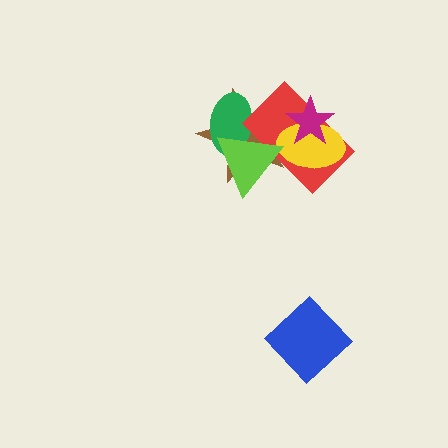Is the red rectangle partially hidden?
Yes, it is partially covered by another shape.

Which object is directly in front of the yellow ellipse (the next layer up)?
The magenta star is directly in front of the yellow ellipse.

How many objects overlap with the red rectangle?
5 objects overlap with the red rectangle.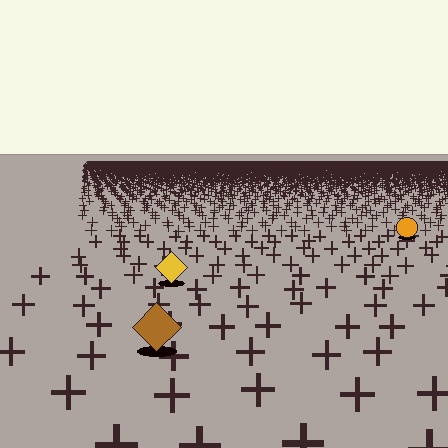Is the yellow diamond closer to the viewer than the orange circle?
Yes. The yellow diamond is closer — you can tell from the texture gradient: the ground texture is coarser near it.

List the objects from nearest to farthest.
From nearest to farthest: the brown diamond, the yellow diamond, the orange circle.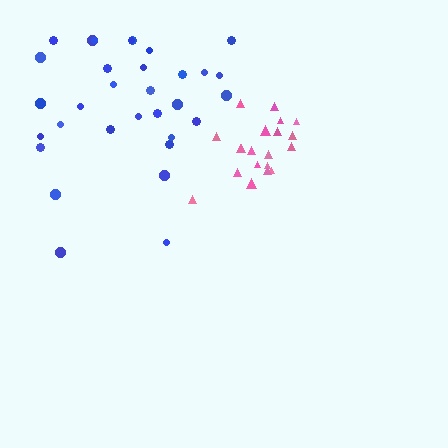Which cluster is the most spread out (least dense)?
Blue.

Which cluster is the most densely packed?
Pink.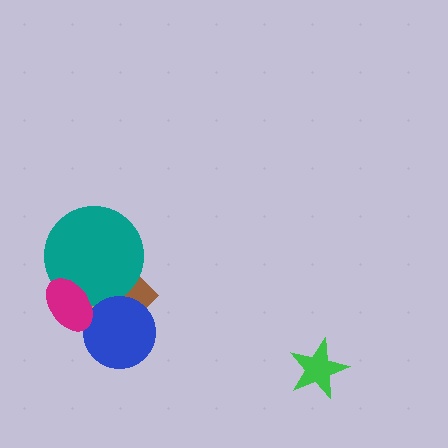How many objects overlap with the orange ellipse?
4 objects overlap with the orange ellipse.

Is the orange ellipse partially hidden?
Yes, it is partially covered by another shape.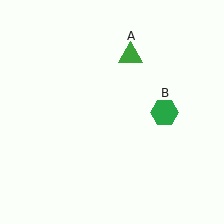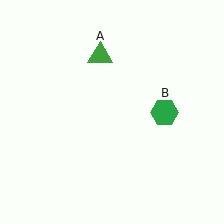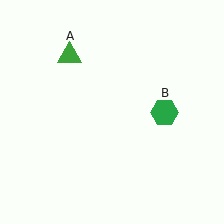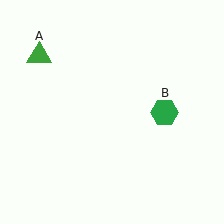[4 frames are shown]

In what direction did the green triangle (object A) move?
The green triangle (object A) moved left.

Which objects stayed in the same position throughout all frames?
Green hexagon (object B) remained stationary.